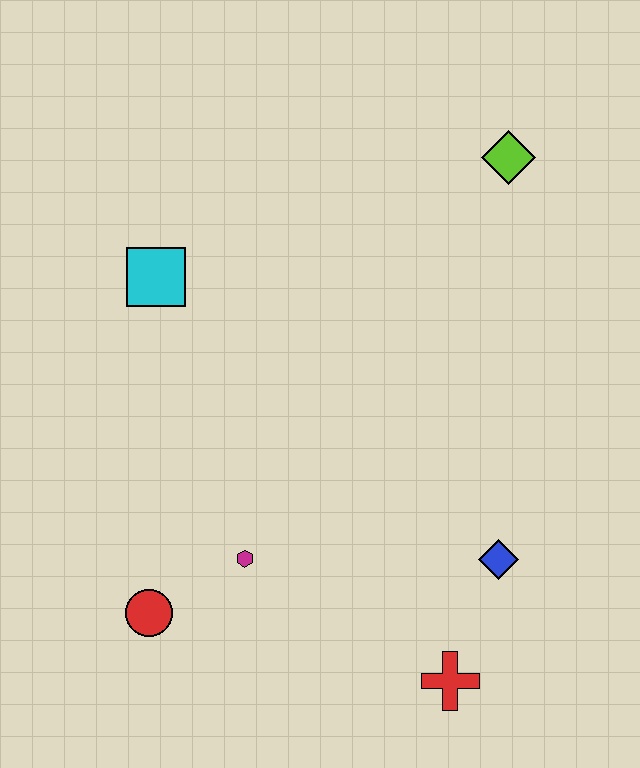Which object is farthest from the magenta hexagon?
The lime diamond is farthest from the magenta hexagon.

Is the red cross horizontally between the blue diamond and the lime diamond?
No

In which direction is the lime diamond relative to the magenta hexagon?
The lime diamond is above the magenta hexagon.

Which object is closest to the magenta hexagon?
The red circle is closest to the magenta hexagon.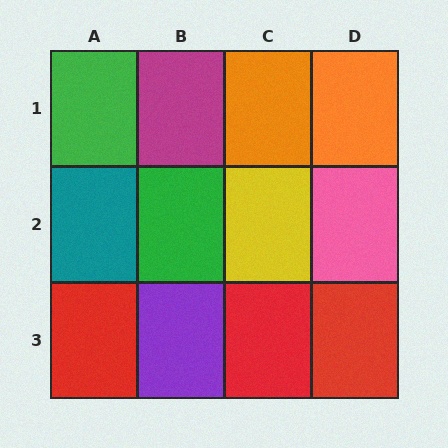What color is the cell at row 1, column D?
Orange.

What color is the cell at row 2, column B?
Green.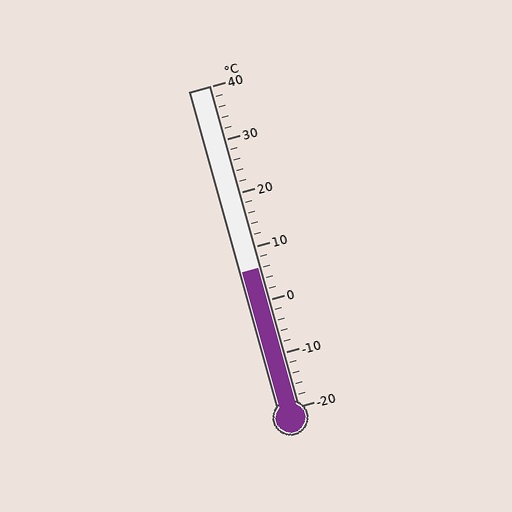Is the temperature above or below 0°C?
The temperature is above 0°C.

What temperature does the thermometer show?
The thermometer shows approximately 6°C.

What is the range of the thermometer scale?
The thermometer scale ranges from -20°C to 40°C.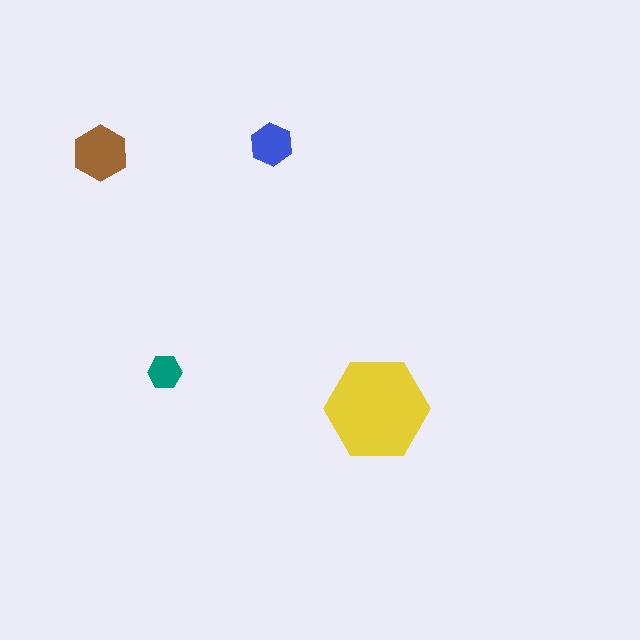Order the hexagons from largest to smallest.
the yellow one, the brown one, the blue one, the teal one.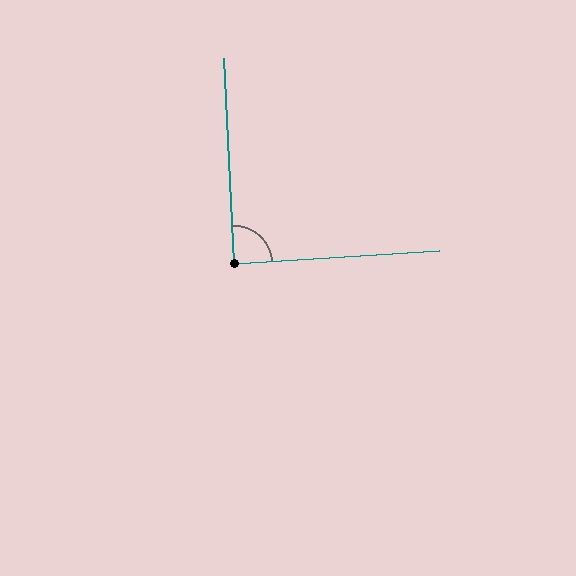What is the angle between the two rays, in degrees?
Approximately 89 degrees.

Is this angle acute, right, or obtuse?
It is approximately a right angle.